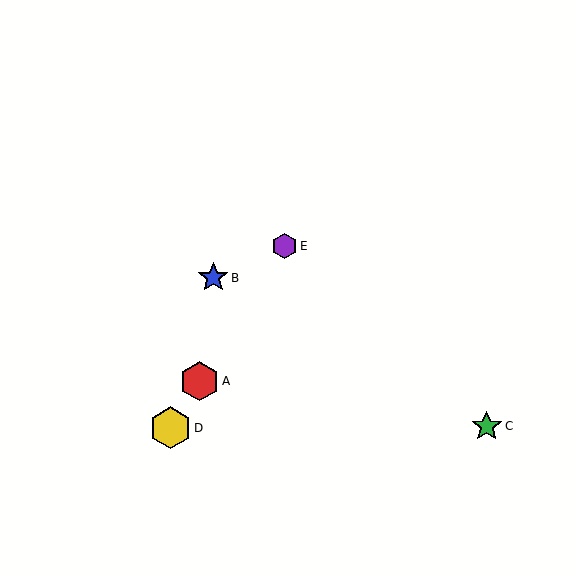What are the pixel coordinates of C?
Object C is at (487, 426).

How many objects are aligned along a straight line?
3 objects (A, D, E) are aligned along a straight line.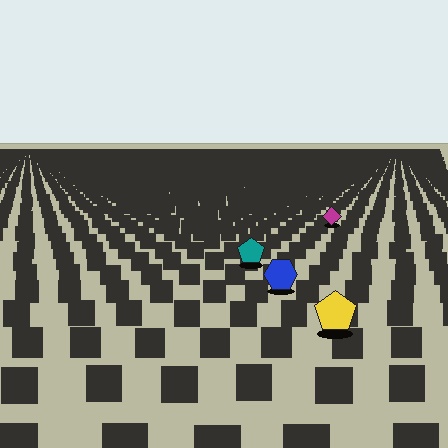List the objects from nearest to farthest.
From nearest to farthest: the yellow pentagon, the blue hexagon, the teal pentagon, the magenta diamond.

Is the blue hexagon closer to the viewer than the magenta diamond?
Yes. The blue hexagon is closer — you can tell from the texture gradient: the ground texture is coarser near it.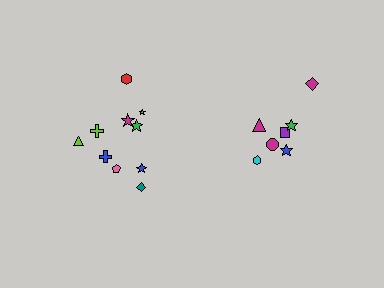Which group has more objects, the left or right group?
The left group.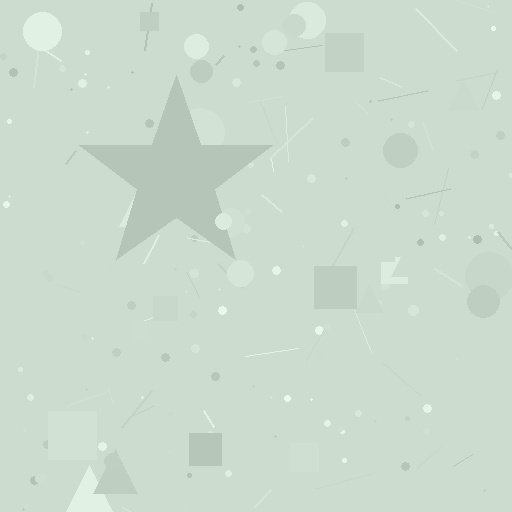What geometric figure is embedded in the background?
A star is embedded in the background.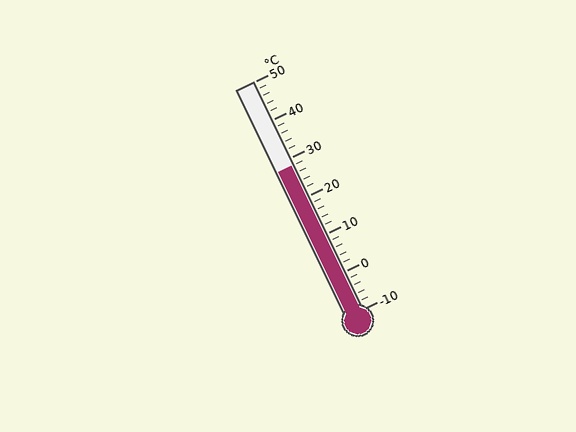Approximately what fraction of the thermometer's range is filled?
The thermometer is filled to approximately 65% of its range.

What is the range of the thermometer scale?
The thermometer scale ranges from -10°C to 50°C.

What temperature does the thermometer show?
The thermometer shows approximately 28°C.